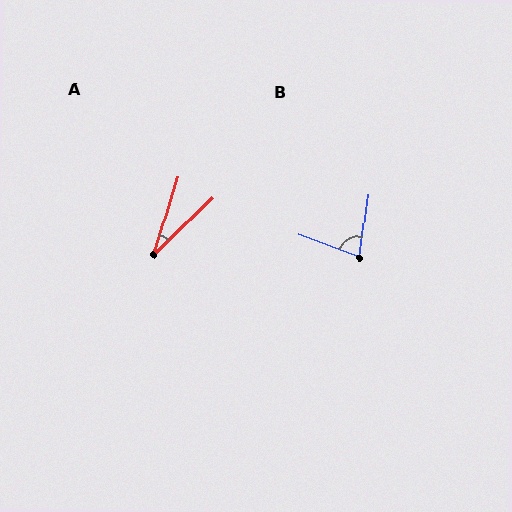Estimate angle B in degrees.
Approximately 78 degrees.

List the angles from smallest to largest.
A (29°), B (78°).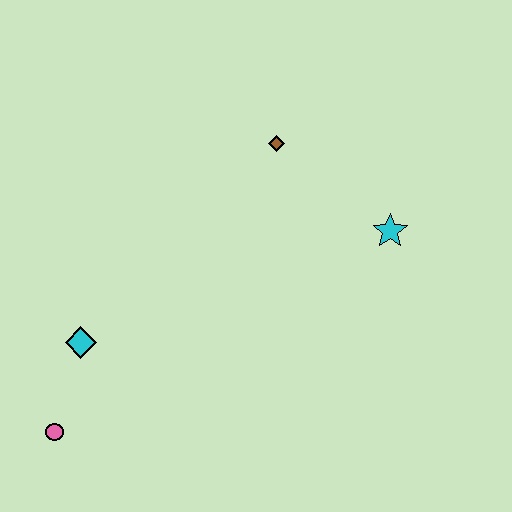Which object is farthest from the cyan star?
The pink circle is farthest from the cyan star.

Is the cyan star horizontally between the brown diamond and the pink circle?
No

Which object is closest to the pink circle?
The cyan diamond is closest to the pink circle.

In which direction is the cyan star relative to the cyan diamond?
The cyan star is to the right of the cyan diamond.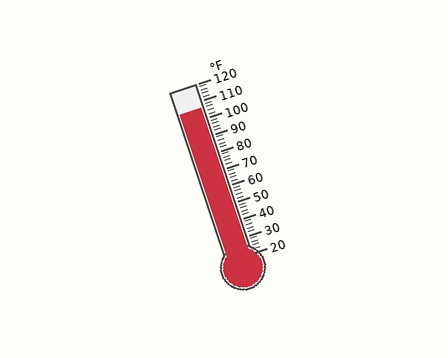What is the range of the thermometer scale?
The thermometer scale ranges from 20°F to 120°F.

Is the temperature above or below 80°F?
The temperature is above 80°F.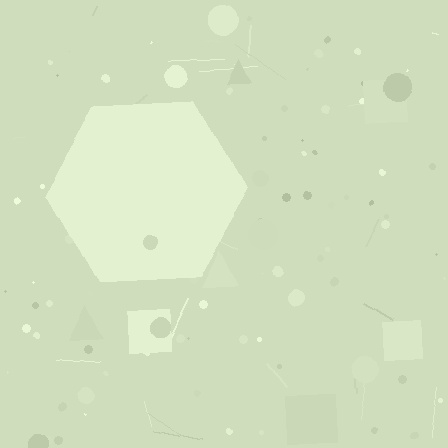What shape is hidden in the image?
A hexagon is hidden in the image.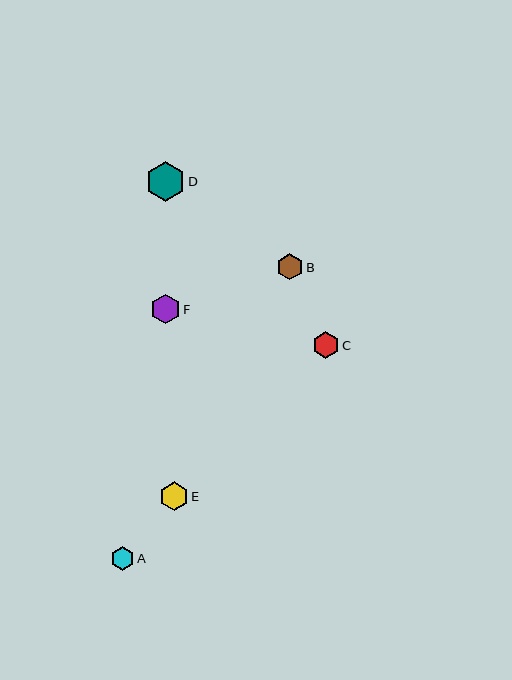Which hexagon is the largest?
Hexagon D is the largest with a size of approximately 40 pixels.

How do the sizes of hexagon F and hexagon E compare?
Hexagon F and hexagon E are approximately the same size.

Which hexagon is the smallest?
Hexagon A is the smallest with a size of approximately 23 pixels.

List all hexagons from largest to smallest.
From largest to smallest: D, F, E, C, B, A.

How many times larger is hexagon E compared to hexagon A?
Hexagon E is approximately 1.2 times the size of hexagon A.